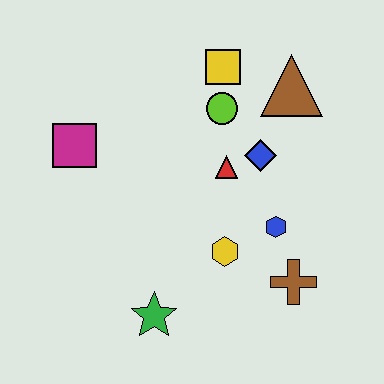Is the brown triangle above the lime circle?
Yes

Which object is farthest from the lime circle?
The green star is farthest from the lime circle.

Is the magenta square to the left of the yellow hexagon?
Yes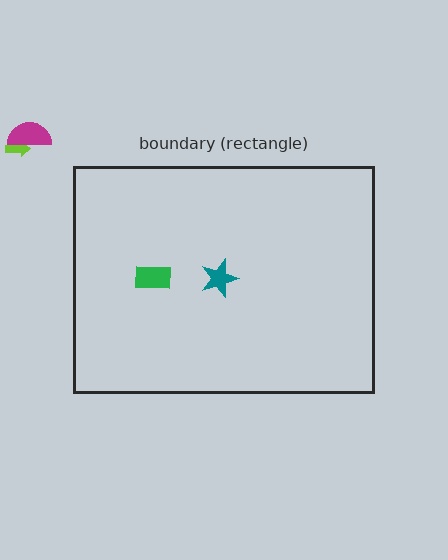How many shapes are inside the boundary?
2 inside, 2 outside.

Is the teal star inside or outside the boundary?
Inside.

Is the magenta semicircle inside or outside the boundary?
Outside.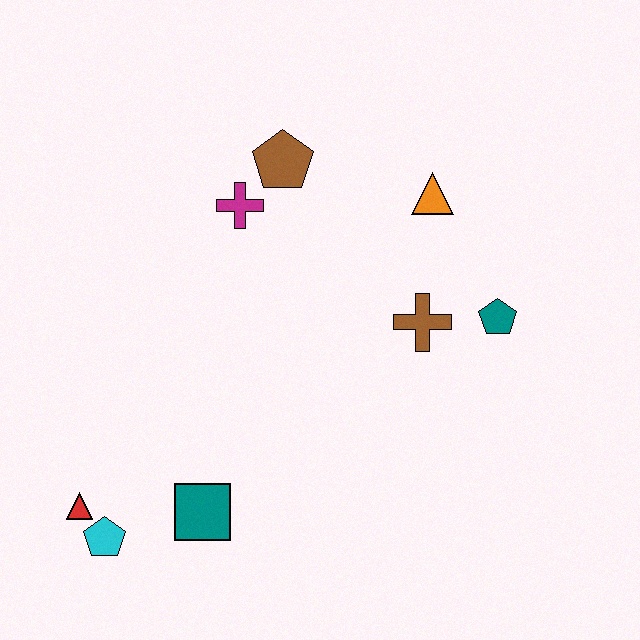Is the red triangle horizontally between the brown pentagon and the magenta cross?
No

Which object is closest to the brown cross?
The teal pentagon is closest to the brown cross.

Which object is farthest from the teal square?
The orange triangle is farthest from the teal square.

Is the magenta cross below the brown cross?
No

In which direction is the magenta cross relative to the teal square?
The magenta cross is above the teal square.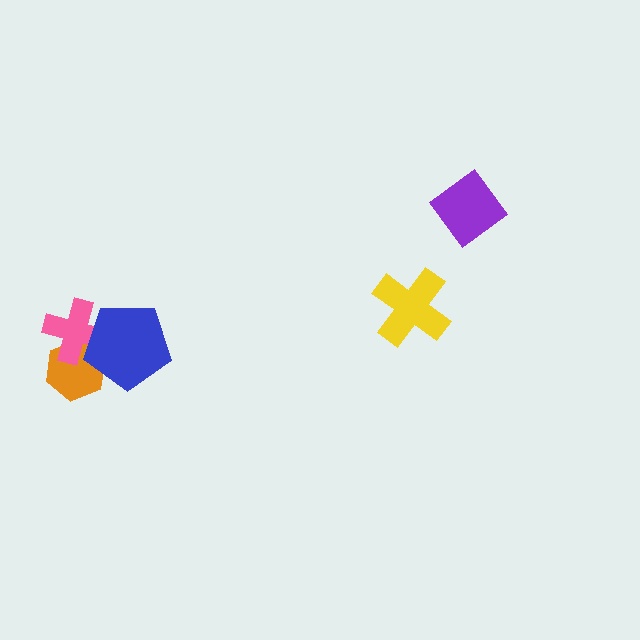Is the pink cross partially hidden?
Yes, it is partially covered by another shape.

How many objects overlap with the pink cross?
2 objects overlap with the pink cross.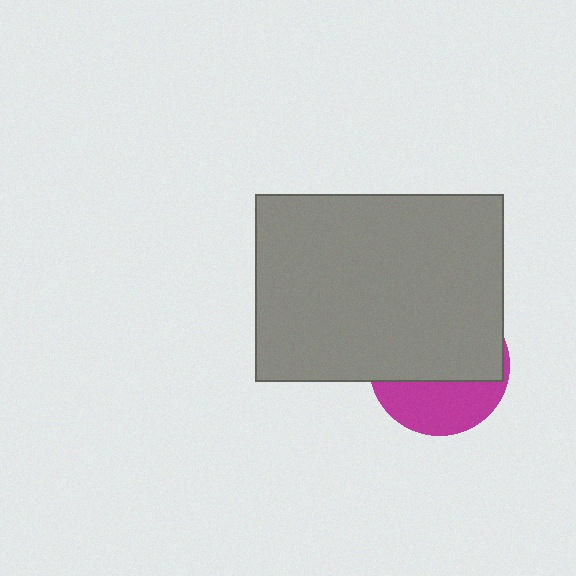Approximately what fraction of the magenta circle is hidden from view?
Roughly 63% of the magenta circle is hidden behind the gray rectangle.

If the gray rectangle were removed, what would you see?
You would see the complete magenta circle.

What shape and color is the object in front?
The object in front is a gray rectangle.